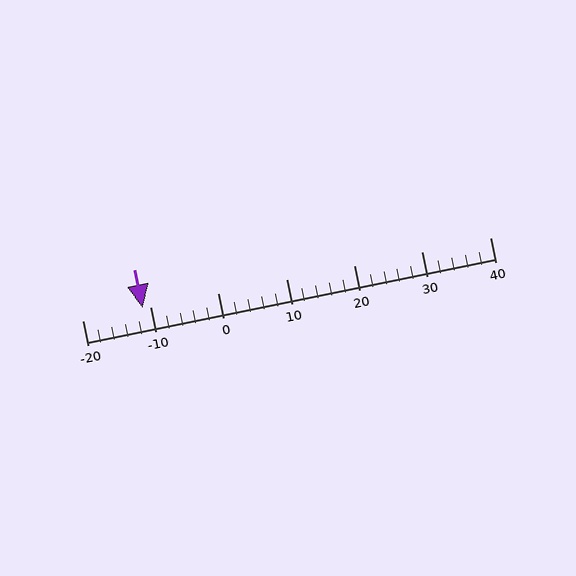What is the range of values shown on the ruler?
The ruler shows values from -20 to 40.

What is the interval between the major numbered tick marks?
The major tick marks are spaced 10 units apart.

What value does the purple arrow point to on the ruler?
The purple arrow points to approximately -11.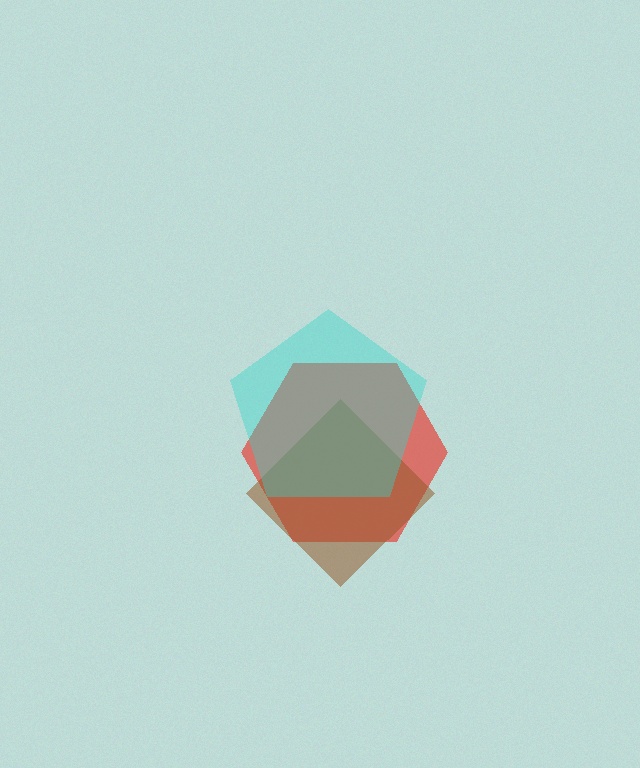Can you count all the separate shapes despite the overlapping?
Yes, there are 3 separate shapes.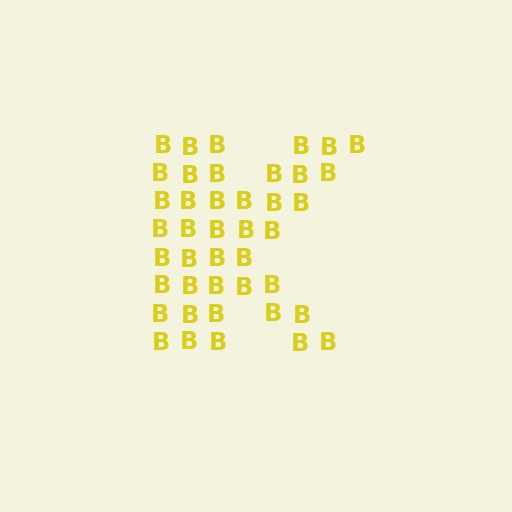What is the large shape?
The large shape is the letter K.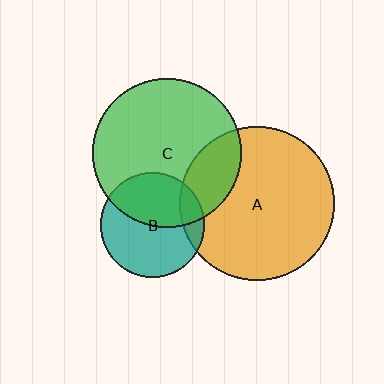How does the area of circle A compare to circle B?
Approximately 2.2 times.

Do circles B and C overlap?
Yes.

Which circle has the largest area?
Circle A (orange).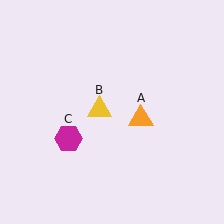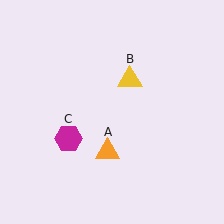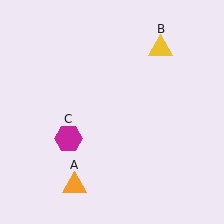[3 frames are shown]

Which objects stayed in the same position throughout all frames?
Magenta hexagon (object C) remained stationary.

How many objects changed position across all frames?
2 objects changed position: orange triangle (object A), yellow triangle (object B).